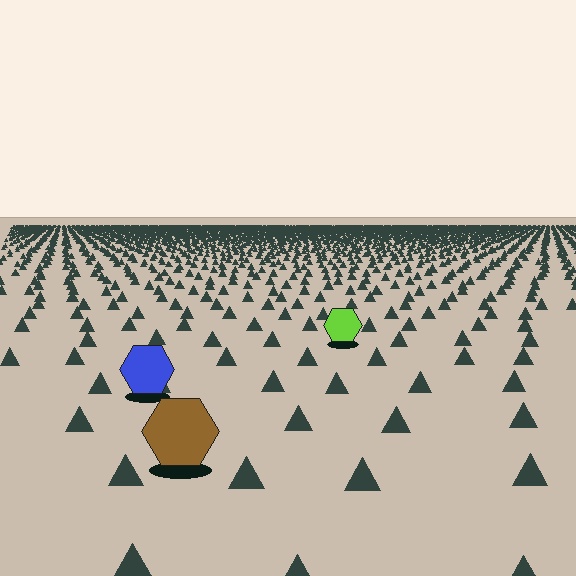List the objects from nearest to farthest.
From nearest to farthest: the brown hexagon, the blue hexagon, the lime hexagon.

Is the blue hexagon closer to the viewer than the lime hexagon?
Yes. The blue hexagon is closer — you can tell from the texture gradient: the ground texture is coarser near it.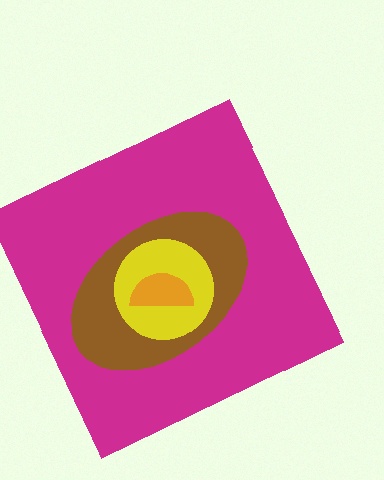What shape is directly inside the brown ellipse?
The yellow circle.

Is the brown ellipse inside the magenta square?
Yes.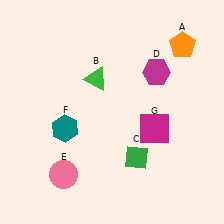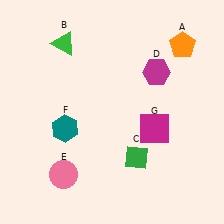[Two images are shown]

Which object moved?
The green triangle (B) moved up.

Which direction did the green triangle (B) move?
The green triangle (B) moved up.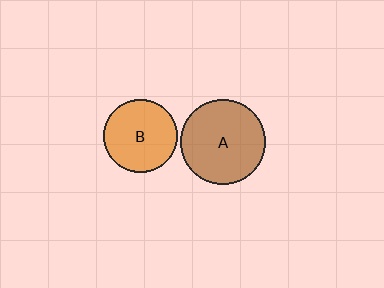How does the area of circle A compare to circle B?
Approximately 1.3 times.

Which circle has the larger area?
Circle A (brown).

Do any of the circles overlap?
No, none of the circles overlap.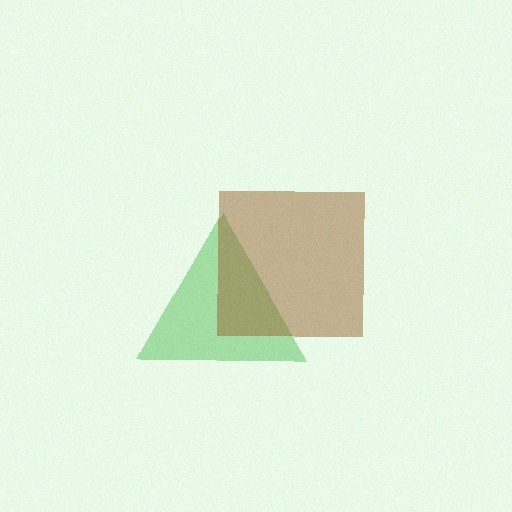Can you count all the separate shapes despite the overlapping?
Yes, there are 2 separate shapes.